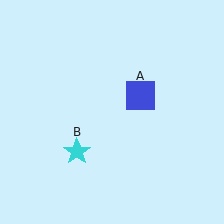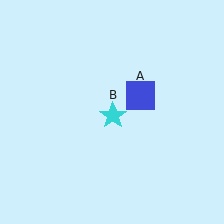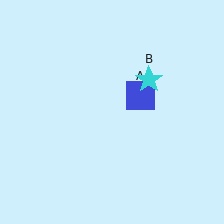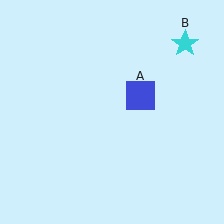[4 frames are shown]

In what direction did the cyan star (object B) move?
The cyan star (object B) moved up and to the right.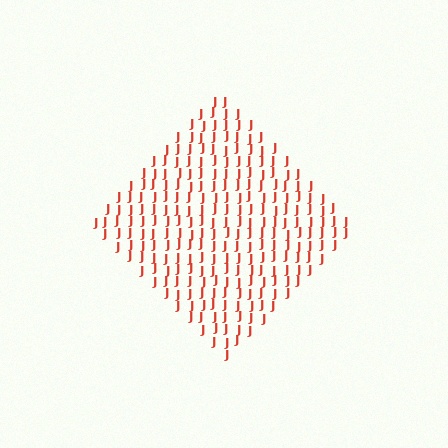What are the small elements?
The small elements are letter J's.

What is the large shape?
The large shape is a diamond.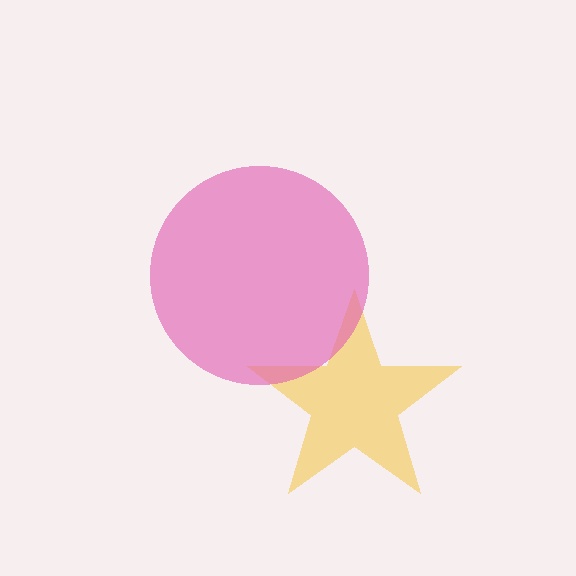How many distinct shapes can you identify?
There are 2 distinct shapes: a yellow star, a pink circle.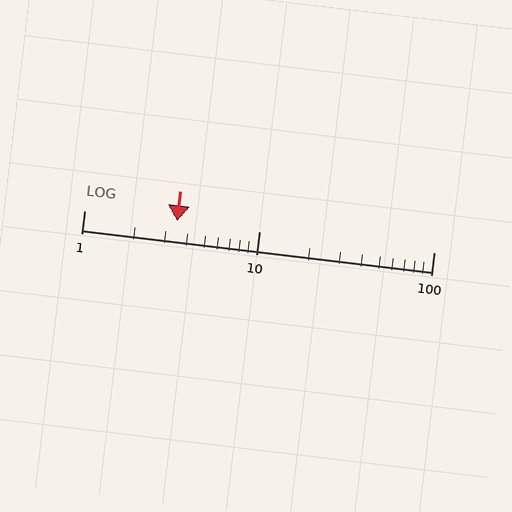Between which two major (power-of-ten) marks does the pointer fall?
The pointer is between 1 and 10.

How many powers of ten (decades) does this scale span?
The scale spans 2 decades, from 1 to 100.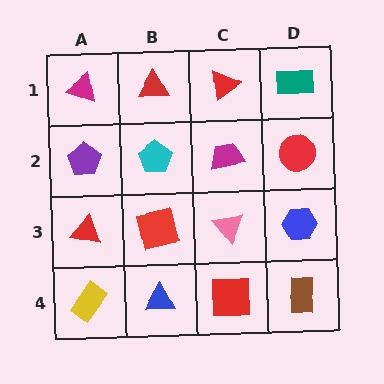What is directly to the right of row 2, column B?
A magenta trapezoid.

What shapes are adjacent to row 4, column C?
A pink triangle (row 3, column C), a blue triangle (row 4, column B), a brown rectangle (row 4, column D).